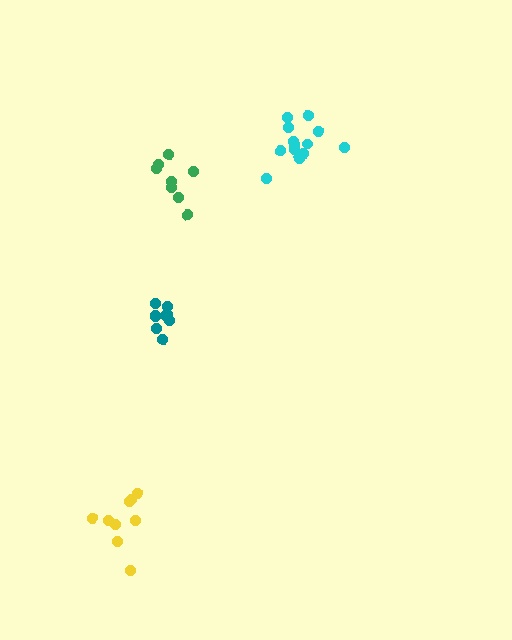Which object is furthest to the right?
The cyan cluster is rightmost.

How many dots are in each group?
Group 1: 8 dots, Group 2: 9 dots, Group 3: 9 dots, Group 4: 13 dots (39 total).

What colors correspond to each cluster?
The clusters are colored: green, teal, yellow, cyan.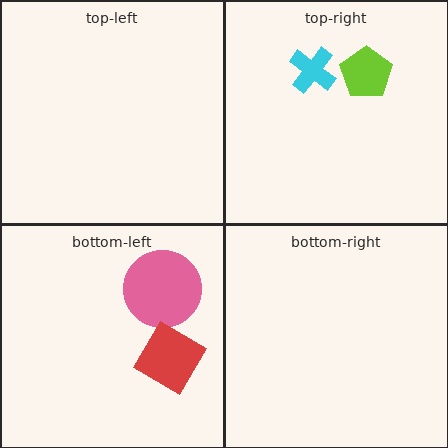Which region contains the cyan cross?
The top-right region.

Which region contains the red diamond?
The bottom-left region.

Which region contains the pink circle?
The bottom-left region.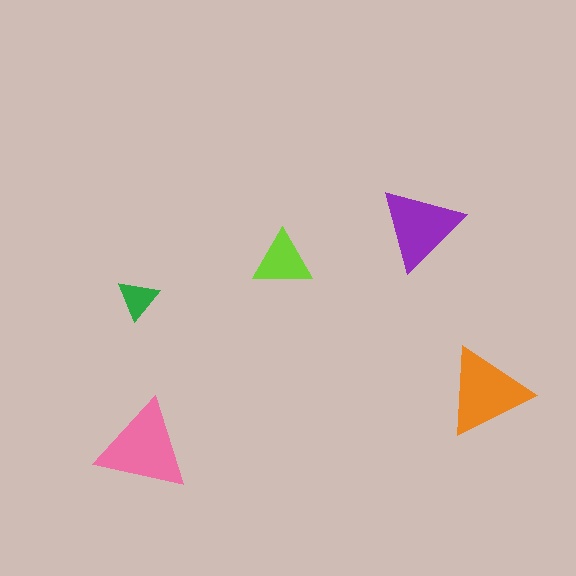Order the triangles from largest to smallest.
the pink one, the orange one, the purple one, the lime one, the green one.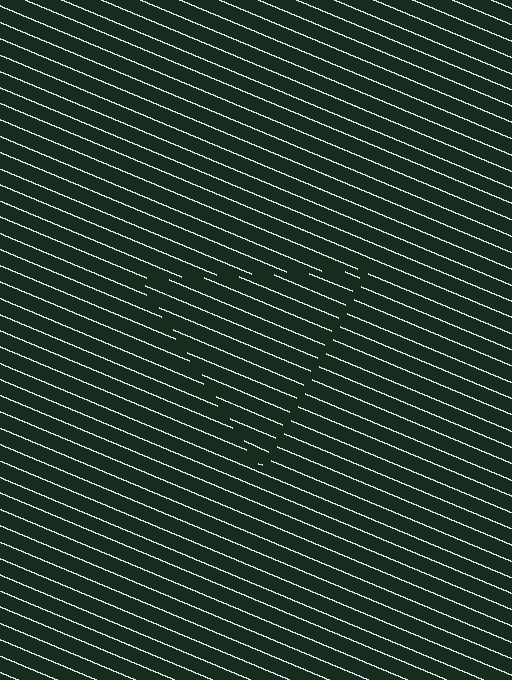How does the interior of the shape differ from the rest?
The interior of the shape contains the same grating, shifted by half a period — the contour is defined by the phase discontinuity where line-ends from the inner and outer gratings abut.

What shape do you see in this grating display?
An illusory triangle. The interior of the shape contains the same grating, shifted by half a period — the contour is defined by the phase discontinuity where line-ends from the inner and outer gratings abut.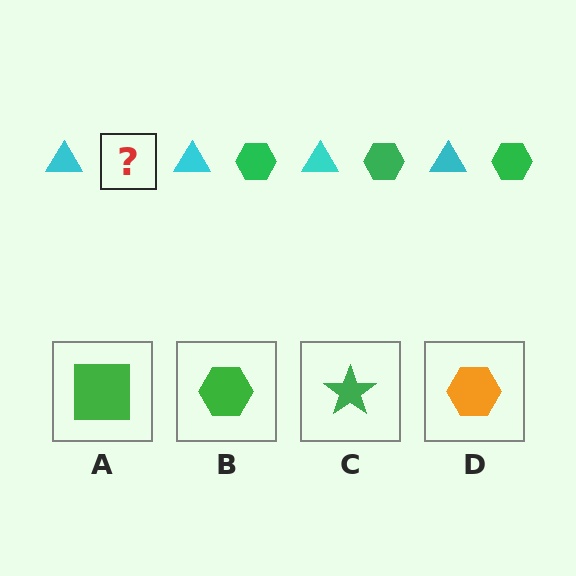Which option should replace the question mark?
Option B.